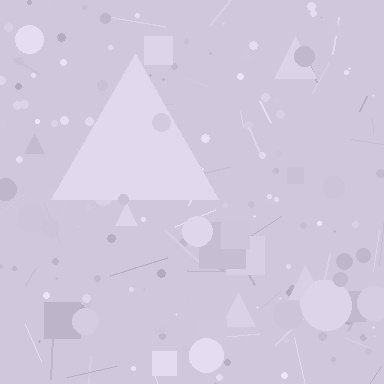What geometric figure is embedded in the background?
A triangle is embedded in the background.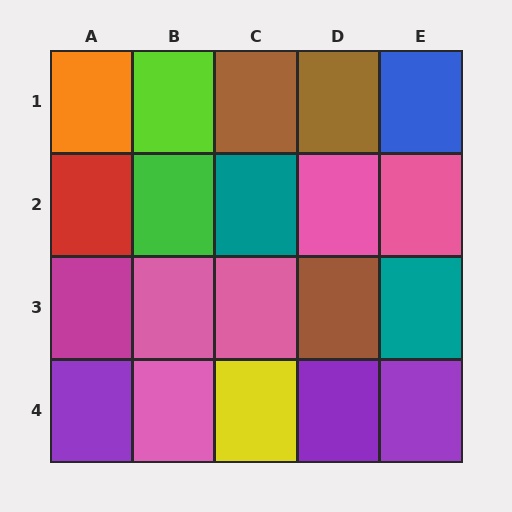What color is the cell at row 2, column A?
Red.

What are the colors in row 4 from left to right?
Purple, pink, yellow, purple, purple.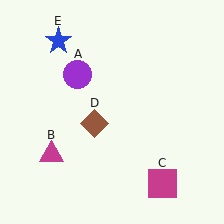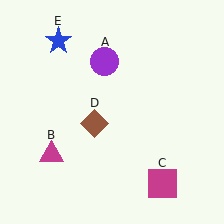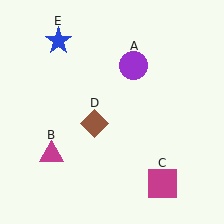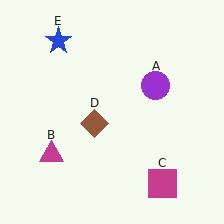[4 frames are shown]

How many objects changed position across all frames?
1 object changed position: purple circle (object A).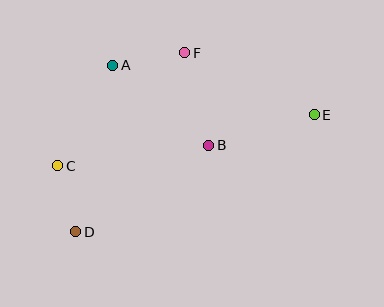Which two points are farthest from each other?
Points D and E are farthest from each other.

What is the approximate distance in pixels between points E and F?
The distance between E and F is approximately 144 pixels.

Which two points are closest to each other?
Points C and D are closest to each other.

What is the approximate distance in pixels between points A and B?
The distance between A and B is approximately 125 pixels.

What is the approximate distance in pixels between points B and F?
The distance between B and F is approximately 96 pixels.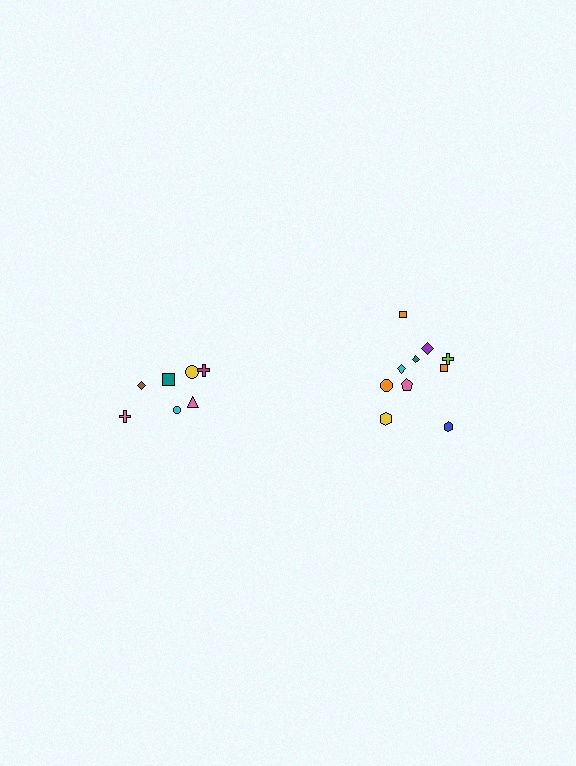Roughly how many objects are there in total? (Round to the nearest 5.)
Roughly 15 objects in total.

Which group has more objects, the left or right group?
The right group.